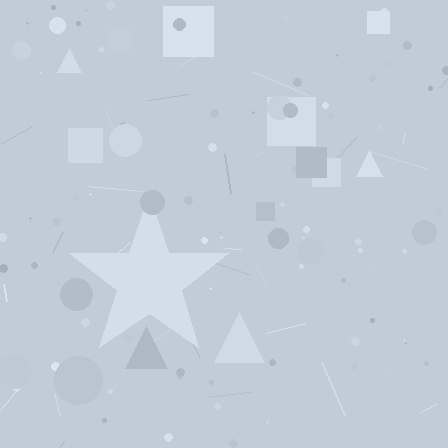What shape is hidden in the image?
A star is hidden in the image.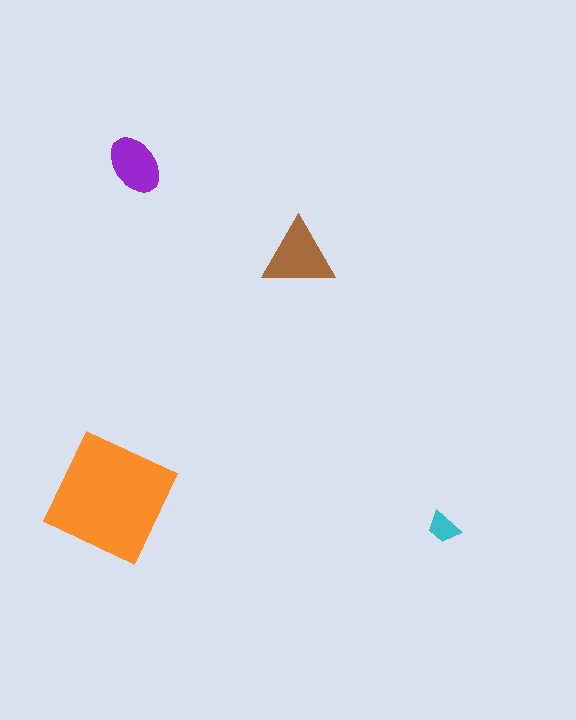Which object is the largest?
The orange square.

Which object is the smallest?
The cyan trapezoid.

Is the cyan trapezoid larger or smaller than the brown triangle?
Smaller.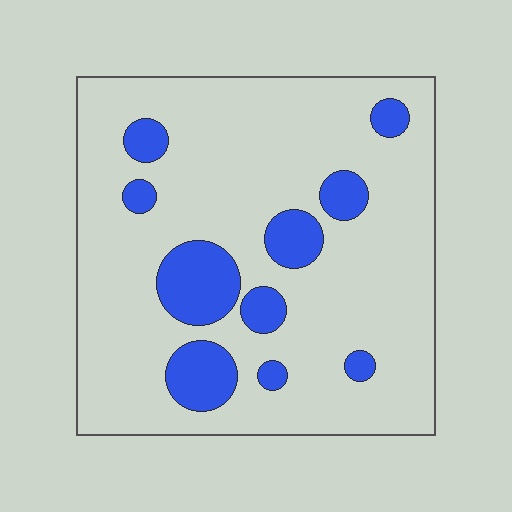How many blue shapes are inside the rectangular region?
10.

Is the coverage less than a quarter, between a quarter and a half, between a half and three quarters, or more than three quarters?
Less than a quarter.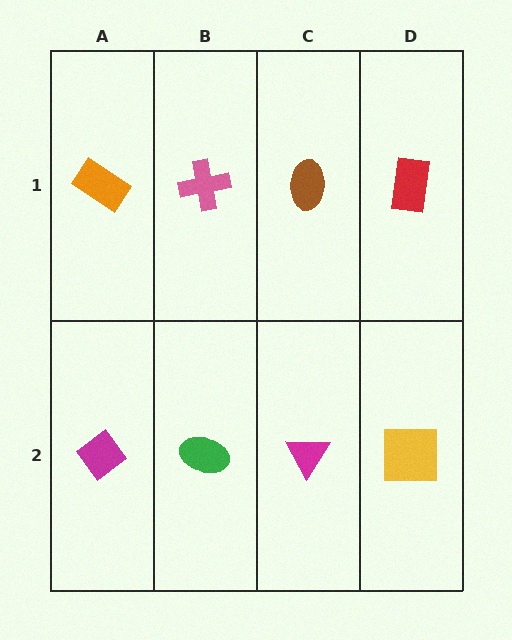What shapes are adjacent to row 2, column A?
An orange rectangle (row 1, column A), a green ellipse (row 2, column B).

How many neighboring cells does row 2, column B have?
3.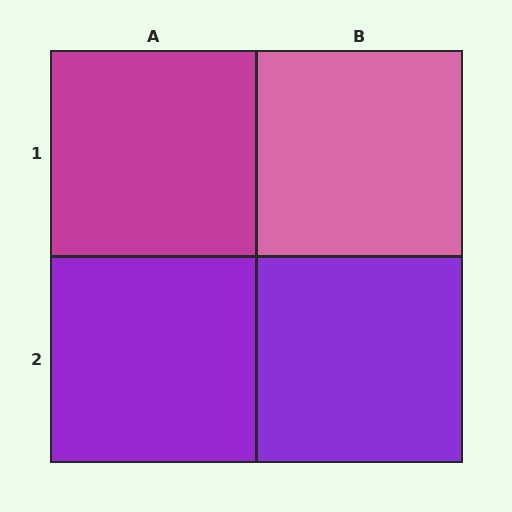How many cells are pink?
1 cell is pink.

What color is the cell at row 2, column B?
Purple.